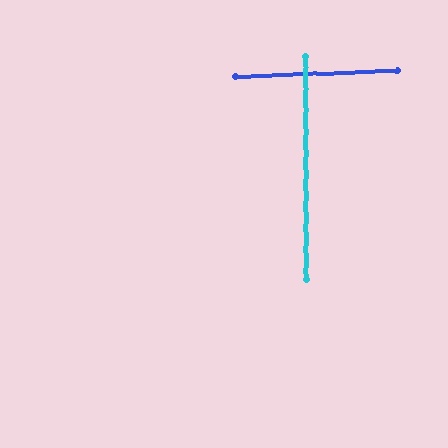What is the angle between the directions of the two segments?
Approximately 88 degrees.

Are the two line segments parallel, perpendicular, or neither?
Perpendicular — they meet at approximately 88°.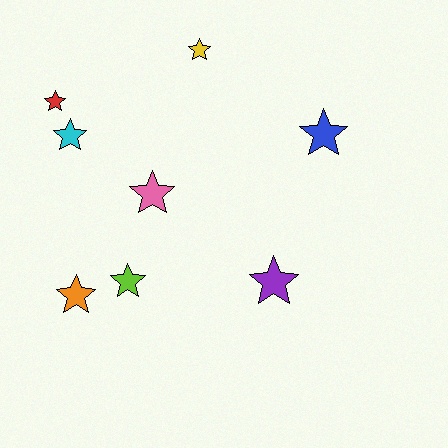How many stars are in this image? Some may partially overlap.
There are 8 stars.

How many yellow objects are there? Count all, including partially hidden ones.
There is 1 yellow object.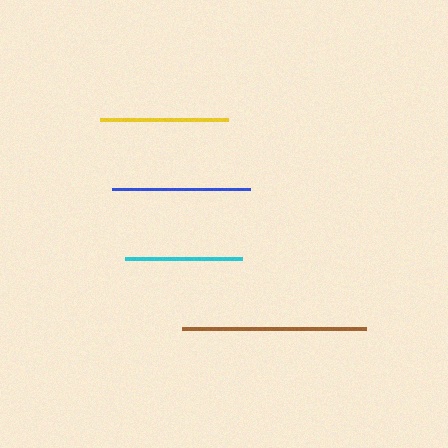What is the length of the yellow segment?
The yellow segment is approximately 128 pixels long.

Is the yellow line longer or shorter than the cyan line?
The yellow line is longer than the cyan line.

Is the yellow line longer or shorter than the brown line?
The brown line is longer than the yellow line.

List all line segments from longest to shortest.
From longest to shortest: brown, blue, yellow, cyan.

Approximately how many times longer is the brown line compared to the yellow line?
The brown line is approximately 1.4 times the length of the yellow line.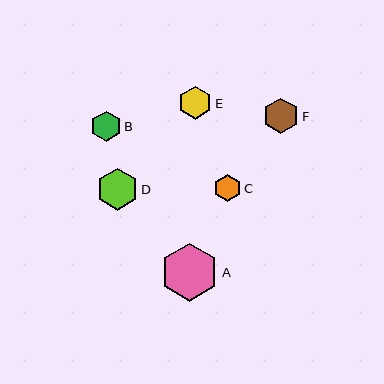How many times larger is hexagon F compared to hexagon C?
Hexagon F is approximately 1.3 times the size of hexagon C.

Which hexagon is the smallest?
Hexagon C is the smallest with a size of approximately 27 pixels.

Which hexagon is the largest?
Hexagon A is the largest with a size of approximately 58 pixels.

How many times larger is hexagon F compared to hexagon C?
Hexagon F is approximately 1.3 times the size of hexagon C.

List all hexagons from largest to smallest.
From largest to smallest: A, D, F, E, B, C.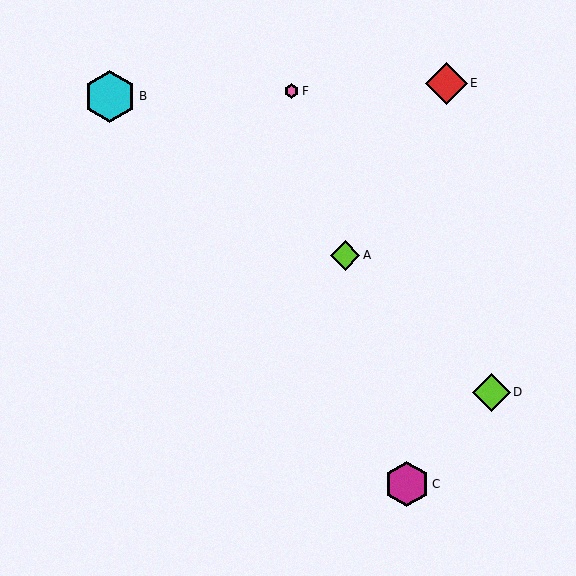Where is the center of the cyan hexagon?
The center of the cyan hexagon is at (110, 96).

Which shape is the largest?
The cyan hexagon (labeled B) is the largest.